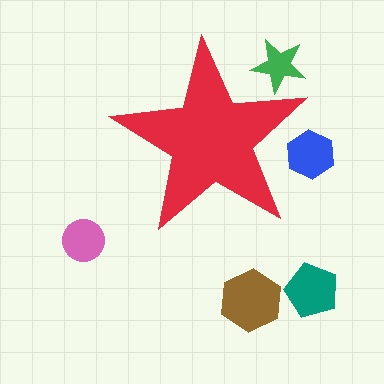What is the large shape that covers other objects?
A red star.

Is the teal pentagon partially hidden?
No, the teal pentagon is fully visible.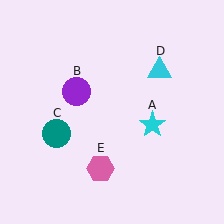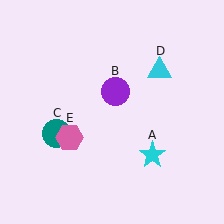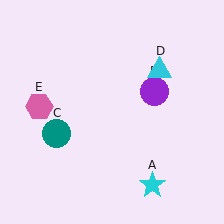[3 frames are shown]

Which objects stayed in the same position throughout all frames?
Teal circle (object C) and cyan triangle (object D) remained stationary.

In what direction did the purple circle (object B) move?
The purple circle (object B) moved right.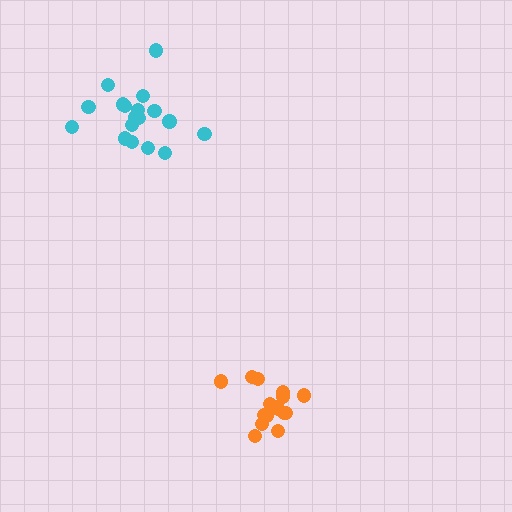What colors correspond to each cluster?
The clusters are colored: cyan, orange.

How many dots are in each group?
Group 1: 18 dots, Group 2: 17 dots (35 total).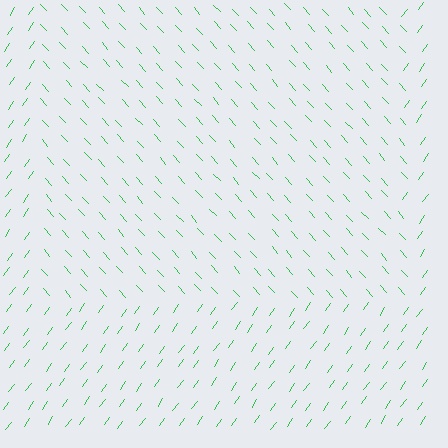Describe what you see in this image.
The image is filled with small green line segments. A rectangle region in the image has lines oriented differently from the surrounding lines, creating a visible texture boundary.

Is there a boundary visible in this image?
Yes, there is a texture boundary formed by a change in line orientation.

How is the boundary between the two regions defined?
The boundary is defined purely by a change in line orientation (approximately 77 degrees difference). All lines are the same color and thickness.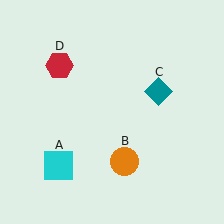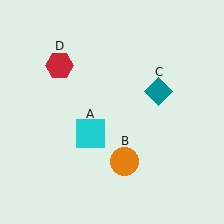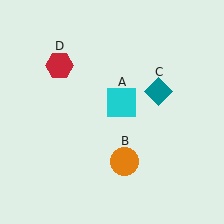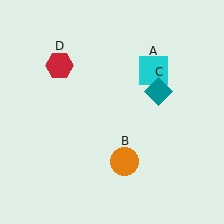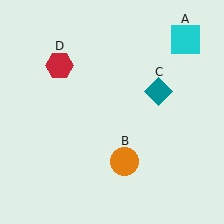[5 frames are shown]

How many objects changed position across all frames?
1 object changed position: cyan square (object A).